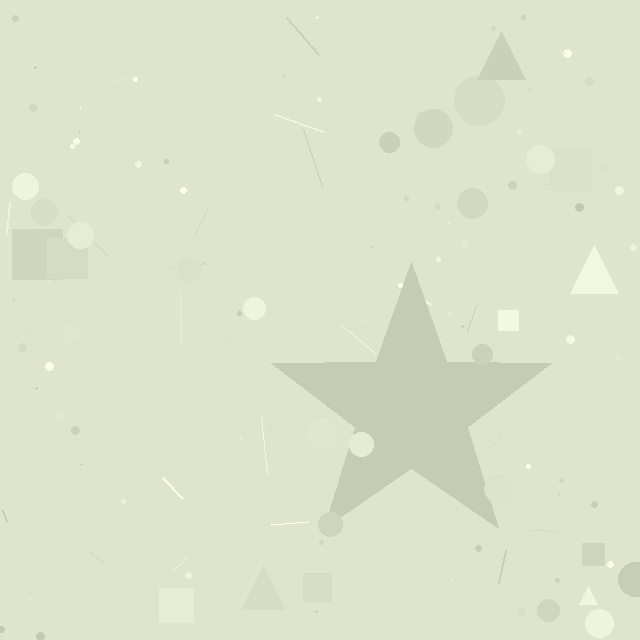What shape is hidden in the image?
A star is hidden in the image.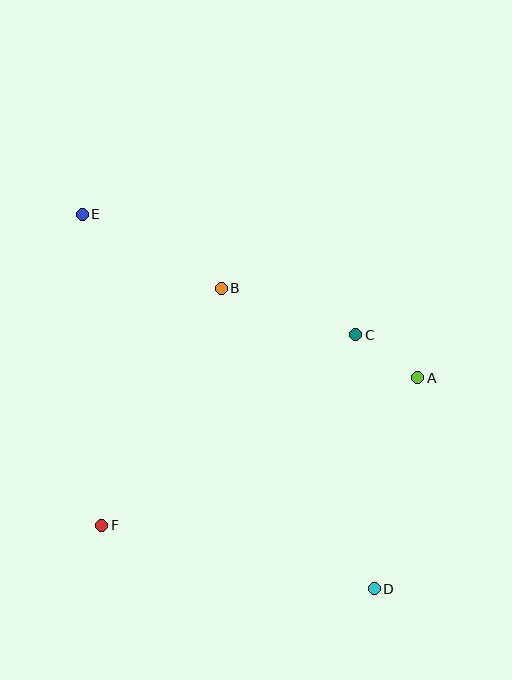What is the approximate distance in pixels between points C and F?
The distance between C and F is approximately 318 pixels.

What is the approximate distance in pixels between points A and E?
The distance between A and E is approximately 373 pixels.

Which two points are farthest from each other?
Points D and E are farthest from each other.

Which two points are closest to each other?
Points A and C are closest to each other.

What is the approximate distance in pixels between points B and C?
The distance between B and C is approximately 143 pixels.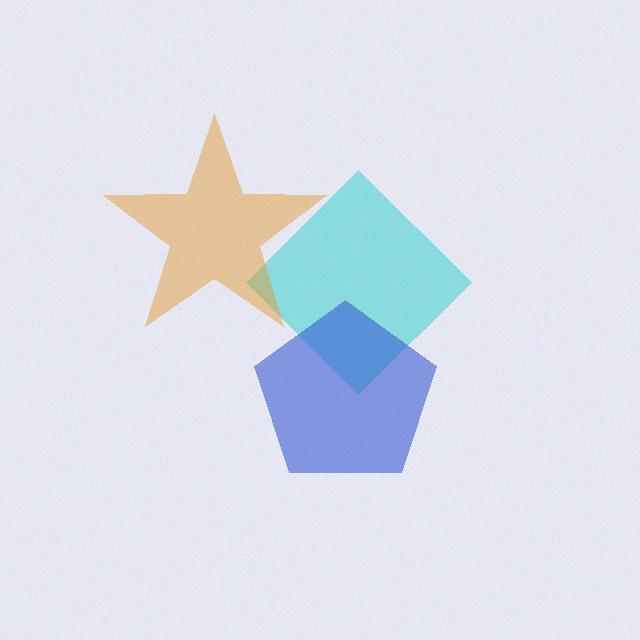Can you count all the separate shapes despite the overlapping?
Yes, there are 3 separate shapes.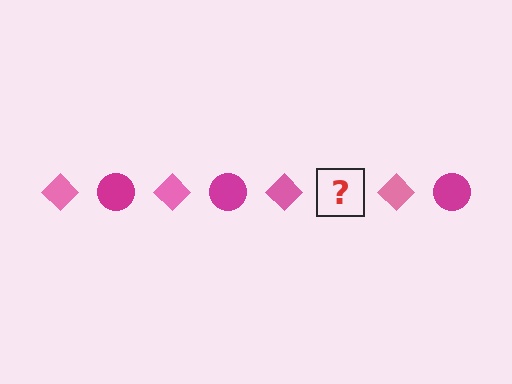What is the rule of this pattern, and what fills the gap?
The rule is that the pattern alternates between pink diamond and magenta circle. The gap should be filled with a magenta circle.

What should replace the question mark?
The question mark should be replaced with a magenta circle.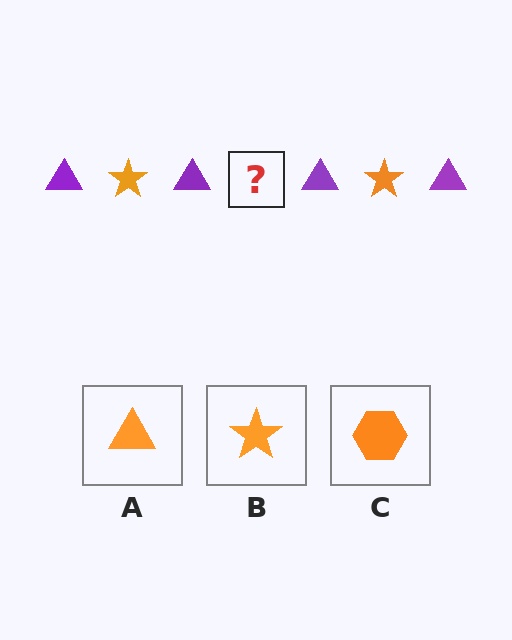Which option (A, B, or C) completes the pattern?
B.